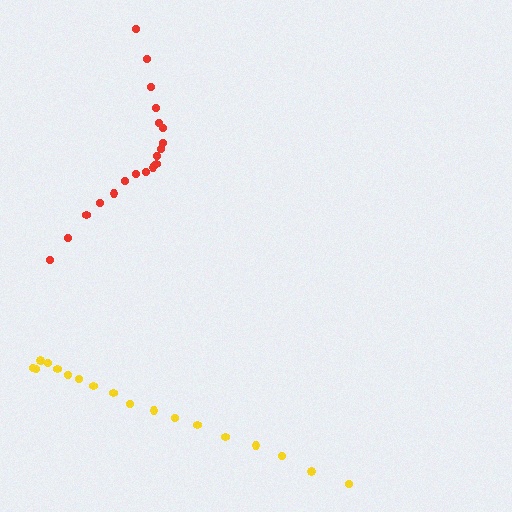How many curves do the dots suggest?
There are 2 distinct paths.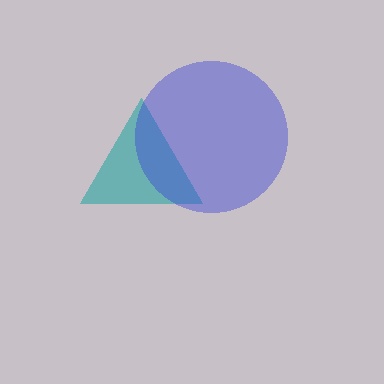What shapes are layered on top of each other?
The layered shapes are: a teal triangle, a blue circle.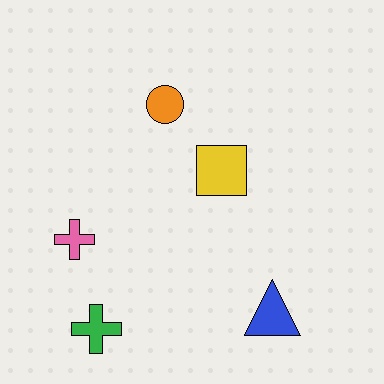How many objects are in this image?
There are 5 objects.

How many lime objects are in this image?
There are no lime objects.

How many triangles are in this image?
There is 1 triangle.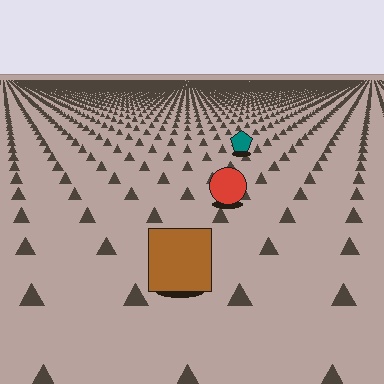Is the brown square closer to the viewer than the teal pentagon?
Yes. The brown square is closer — you can tell from the texture gradient: the ground texture is coarser near it.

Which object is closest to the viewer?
The brown square is closest. The texture marks near it are larger and more spread out.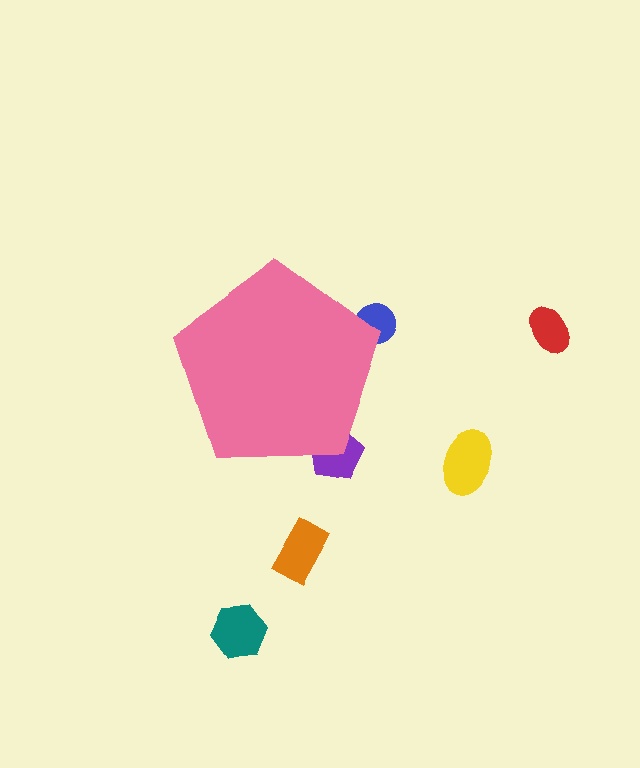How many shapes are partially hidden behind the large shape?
2 shapes are partially hidden.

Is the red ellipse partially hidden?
No, the red ellipse is fully visible.